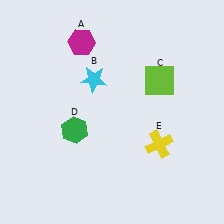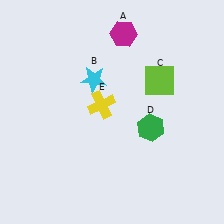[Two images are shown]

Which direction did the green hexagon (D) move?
The green hexagon (D) moved right.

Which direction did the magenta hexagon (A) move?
The magenta hexagon (A) moved right.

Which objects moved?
The objects that moved are: the magenta hexagon (A), the green hexagon (D), the yellow cross (E).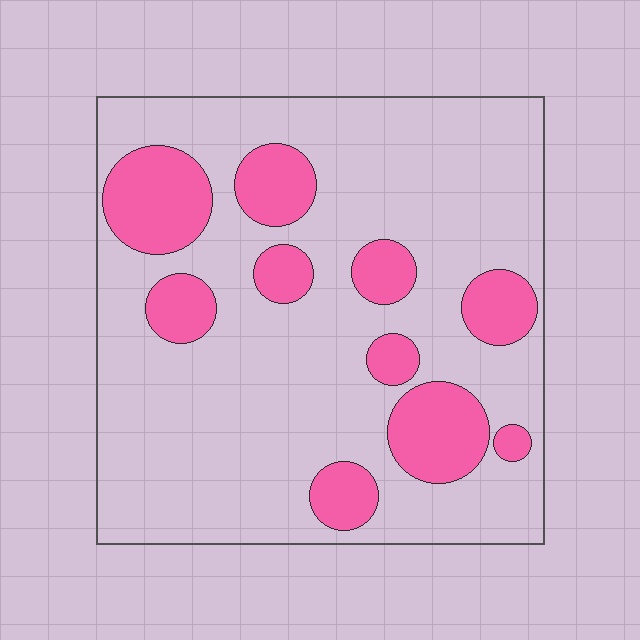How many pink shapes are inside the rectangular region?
10.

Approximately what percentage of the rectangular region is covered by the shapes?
Approximately 25%.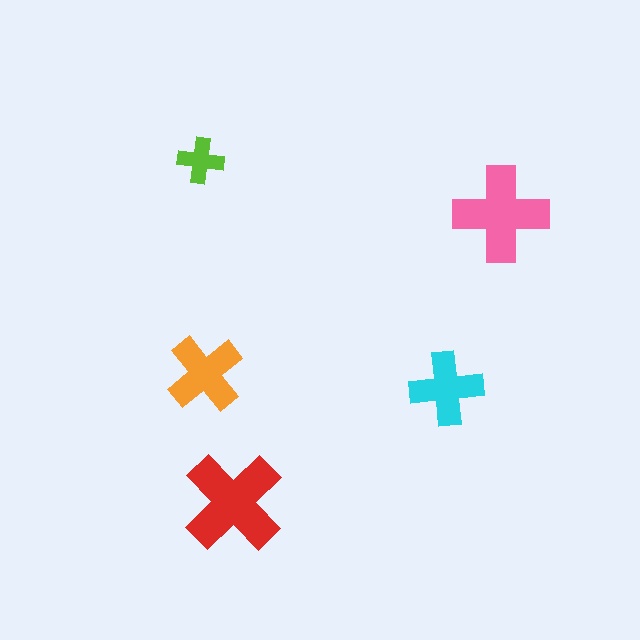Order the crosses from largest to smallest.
the red one, the pink one, the orange one, the cyan one, the lime one.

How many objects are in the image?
There are 5 objects in the image.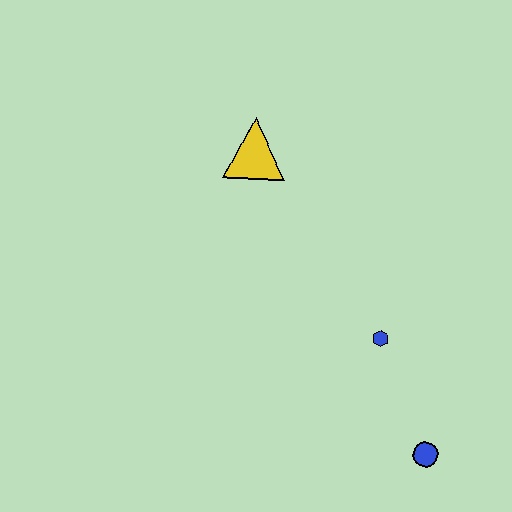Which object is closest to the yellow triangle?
The blue hexagon is closest to the yellow triangle.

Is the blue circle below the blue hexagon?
Yes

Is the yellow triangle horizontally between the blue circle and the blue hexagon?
No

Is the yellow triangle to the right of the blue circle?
No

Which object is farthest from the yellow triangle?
The blue circle is farthest from the yellow triangle.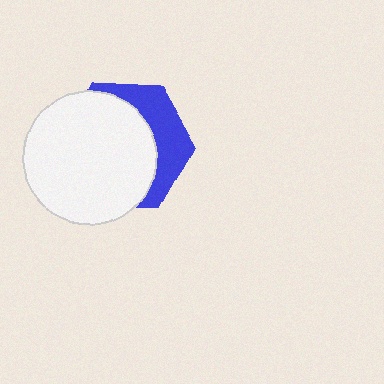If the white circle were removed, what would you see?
You would see the complete blue hexagon.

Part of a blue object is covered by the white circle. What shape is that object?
It is a hexagon.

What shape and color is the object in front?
The object in front is a white circle.